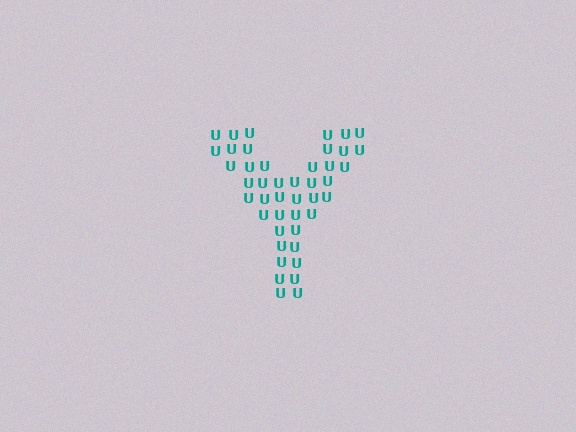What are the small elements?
The small elements are letter U's.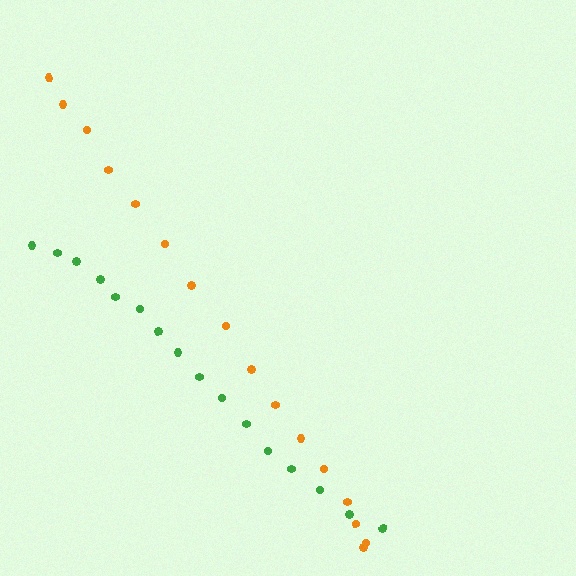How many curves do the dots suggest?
There are 2 distinct paths.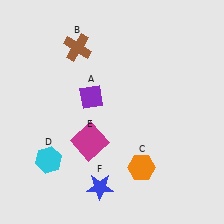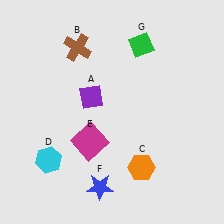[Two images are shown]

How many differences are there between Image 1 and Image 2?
There is 1 difference between the two images.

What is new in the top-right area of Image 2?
A green diamond (G) was added in the top-right area of Image 2.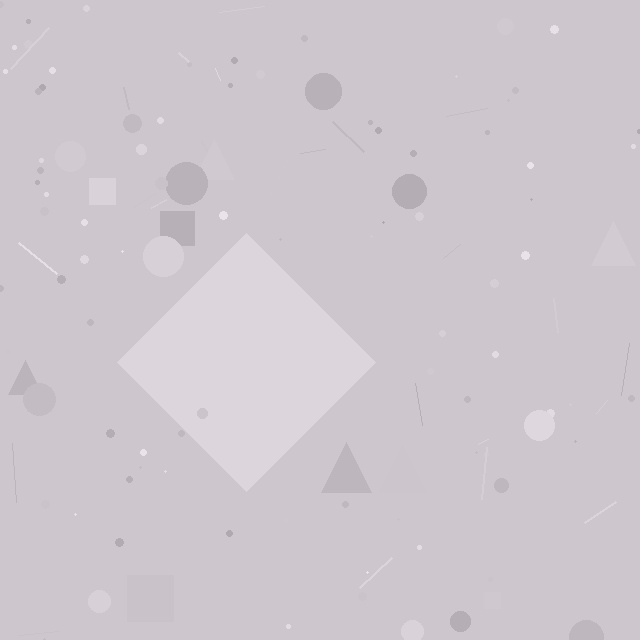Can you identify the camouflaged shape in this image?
The camouflaged shape is a diamond.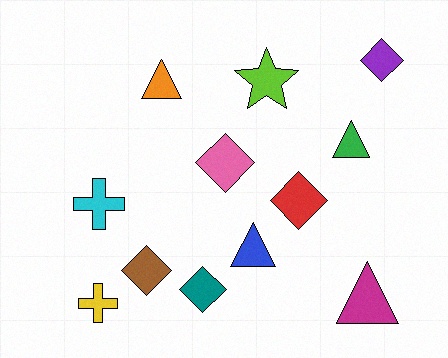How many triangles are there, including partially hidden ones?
There are 4 triangles.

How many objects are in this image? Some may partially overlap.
There are 12 objects.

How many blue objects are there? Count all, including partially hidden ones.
There is 1 blue object.